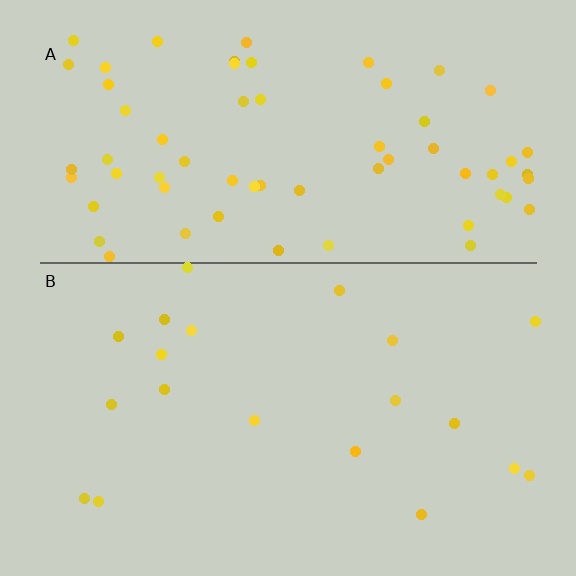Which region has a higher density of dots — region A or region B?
A (the top).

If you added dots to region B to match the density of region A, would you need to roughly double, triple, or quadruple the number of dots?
Approximately triple.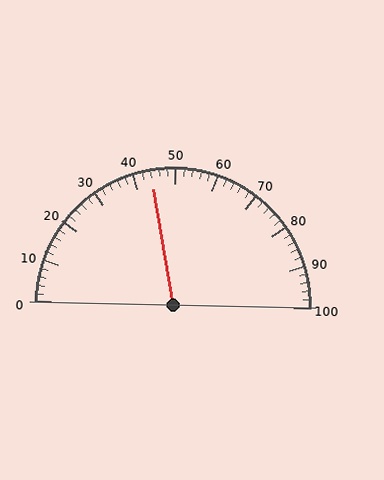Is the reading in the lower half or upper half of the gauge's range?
The reading is in the lower half of the range (0 to 100).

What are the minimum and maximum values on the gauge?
The gauge ranges from 0 to 100.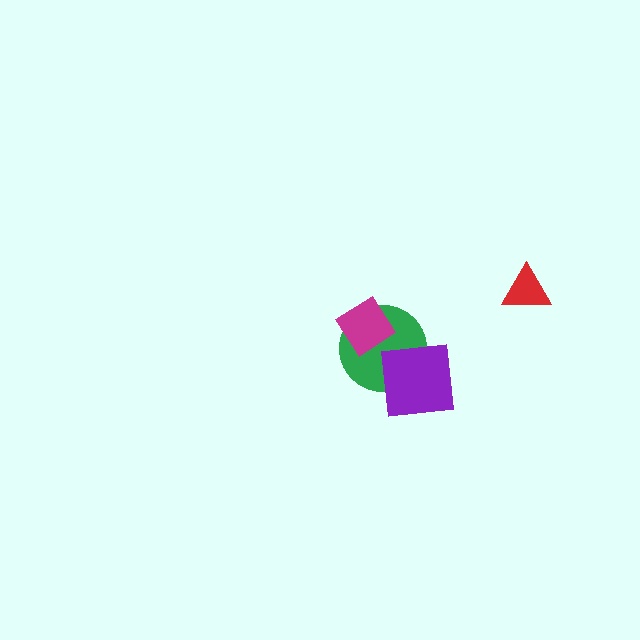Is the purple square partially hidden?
No, no other shape covers it.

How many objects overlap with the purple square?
1 object overlaps with the purple square.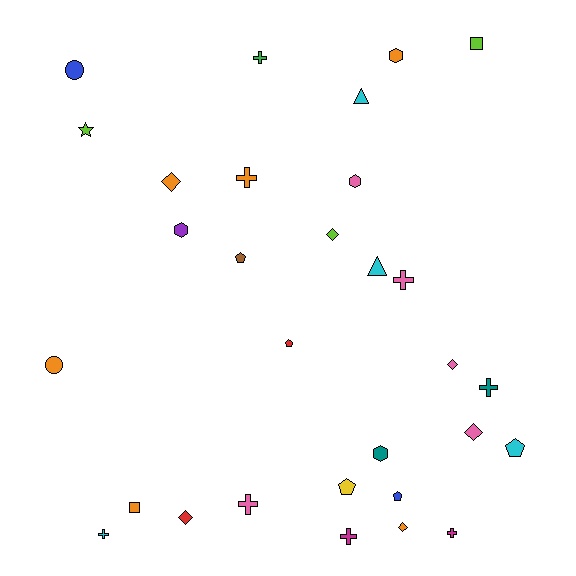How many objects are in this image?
There are 30 objects.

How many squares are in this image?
There are 2 squares.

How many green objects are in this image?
There is 1 green object.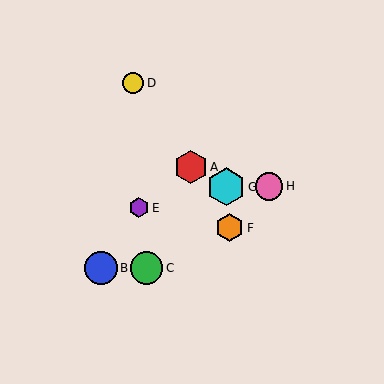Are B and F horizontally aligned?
No, B is at y≈268 and F is at y≈228.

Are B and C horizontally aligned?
Yes, both are at y≈268.